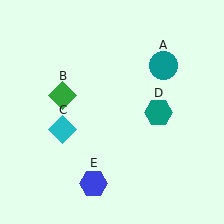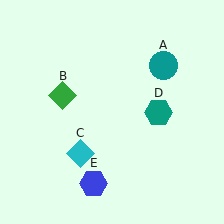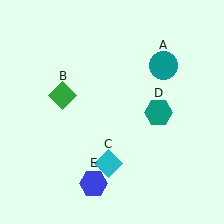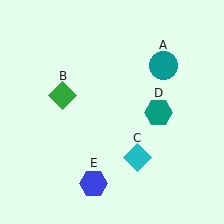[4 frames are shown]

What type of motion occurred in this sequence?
The cyan diamond (object C) rotated counterclockwise around the center of the scene.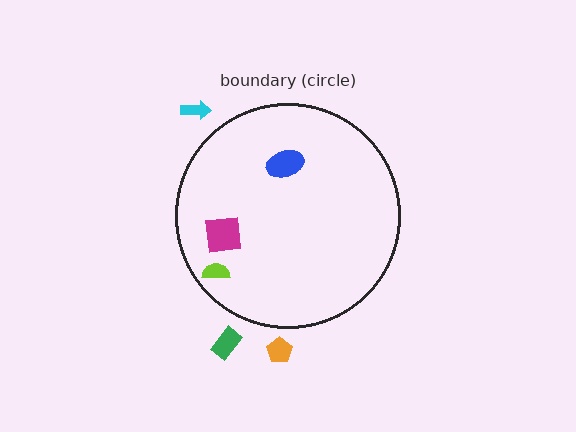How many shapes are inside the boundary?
3 inside, 3 outside.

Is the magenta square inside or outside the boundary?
Inside.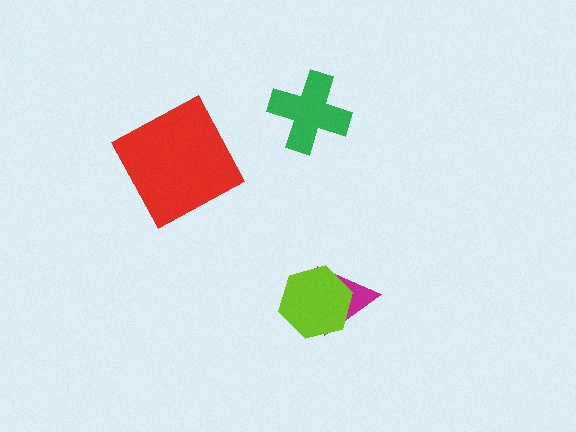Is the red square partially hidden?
No, no other shape covers it.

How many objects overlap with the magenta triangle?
1 object overlaps with the magenta triangle.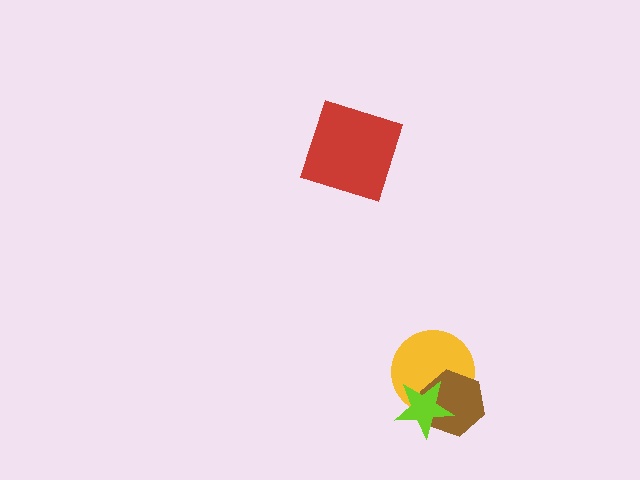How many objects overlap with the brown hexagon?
2 objects overlap with the brown hexagon.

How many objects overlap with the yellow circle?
2 objects overlap with the yellow circle.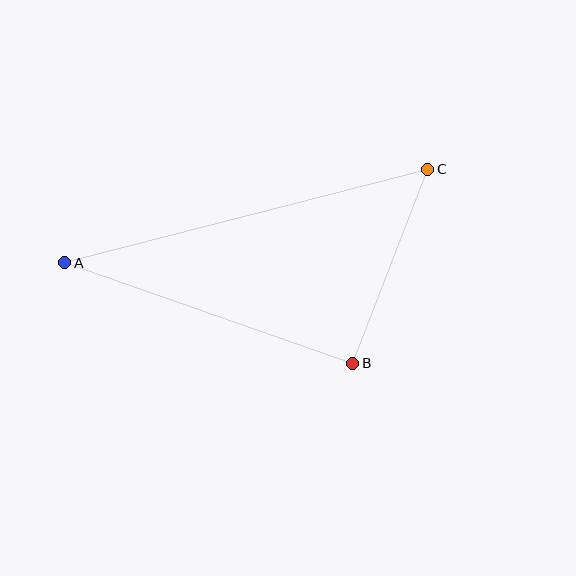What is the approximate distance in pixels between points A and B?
The distance between A and B is approximately 305 pixels.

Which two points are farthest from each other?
Points A and C are farthest from each other.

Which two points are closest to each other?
Points B and C are closest to each other.